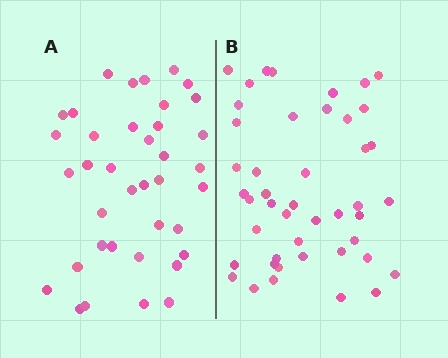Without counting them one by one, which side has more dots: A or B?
Region B (the right region) has more dots.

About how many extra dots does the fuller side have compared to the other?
Region B has roughly 8 or so more dots than region A.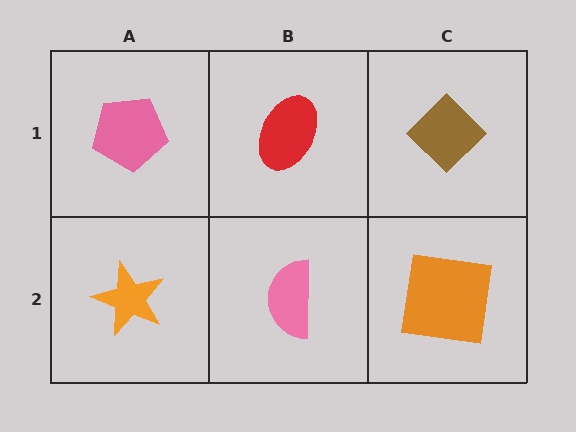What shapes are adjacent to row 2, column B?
A red ellipse (row 1, column B), an orange star (row 2, column A), an orange square (row 2, column C).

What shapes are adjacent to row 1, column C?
An orange square (row 2, column C), a red ellipse (row 1, column B).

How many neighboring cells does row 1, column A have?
2.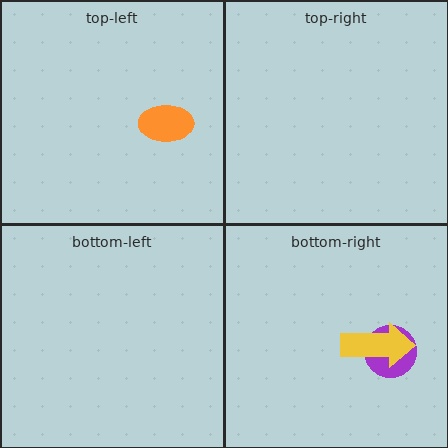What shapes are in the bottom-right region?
The purple circle, the yellow arrow.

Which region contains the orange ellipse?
The top-left region.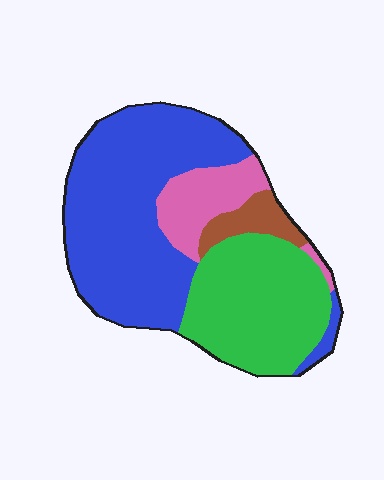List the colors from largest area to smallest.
From largest to smallest: blue, green, pink, brown.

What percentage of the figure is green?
Green takes up about one third (1/3) of the figure.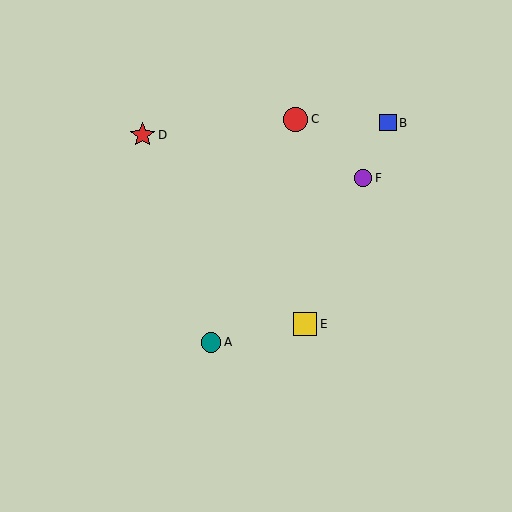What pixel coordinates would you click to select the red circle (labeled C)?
Click at (296, 119) to select the red circle C.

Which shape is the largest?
The red star (labeled D) is the largest.